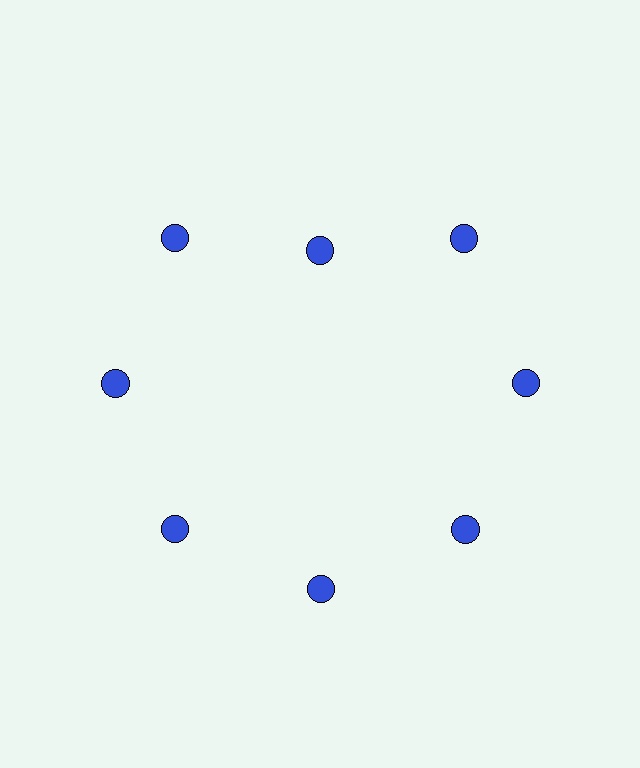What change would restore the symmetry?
The symmetry would be restored by moving it outward, back onto the ring so that all 8 circles sit at equal angles and equal distance from the center.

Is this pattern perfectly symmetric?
No. The 8 blue circles are arranged in a ring, but one element near the 12 o'clock position is pulled inward toward the center, breaking the 8-fold rotational symmetry.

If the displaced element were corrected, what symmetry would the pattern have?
It would have 8-fold rotational symmetry — the pattern would map onto itself every 45 degrees.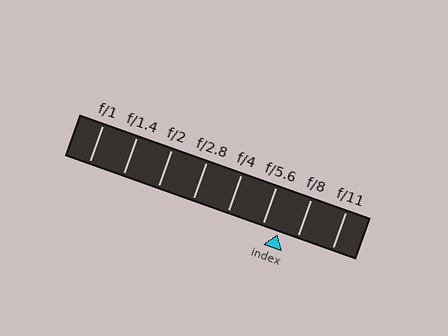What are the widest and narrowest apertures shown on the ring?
The widest aperture shown is f/1 and the narrowest is f/11.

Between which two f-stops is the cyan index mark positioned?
The index mark is between f/5.6 and f/8.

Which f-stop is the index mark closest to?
The index mark is closest to f/5.6.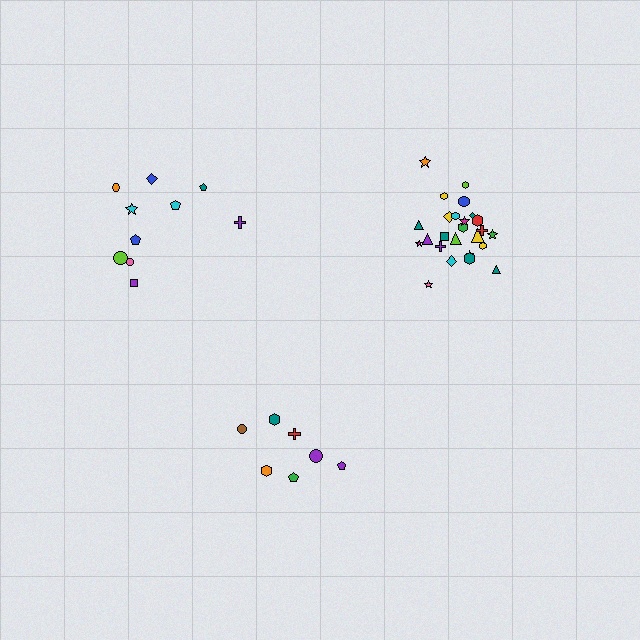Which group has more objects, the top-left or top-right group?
The top-right group.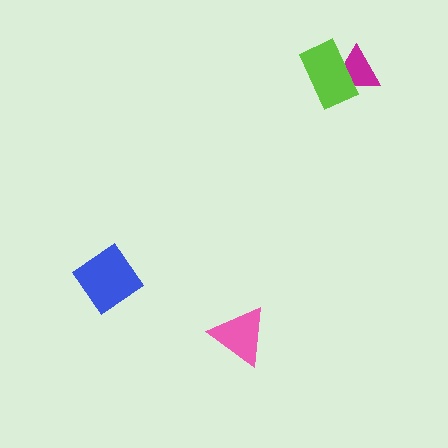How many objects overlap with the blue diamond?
0 objects overlap with the blue diamond.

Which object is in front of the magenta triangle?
The lime rectangle is in front of the magenta triangle.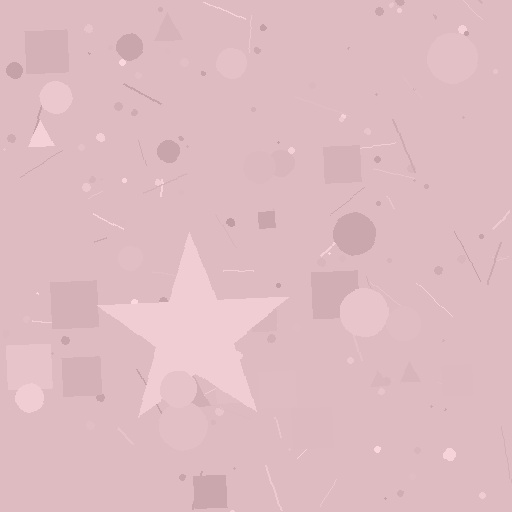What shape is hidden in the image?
A star is hidden in the image.